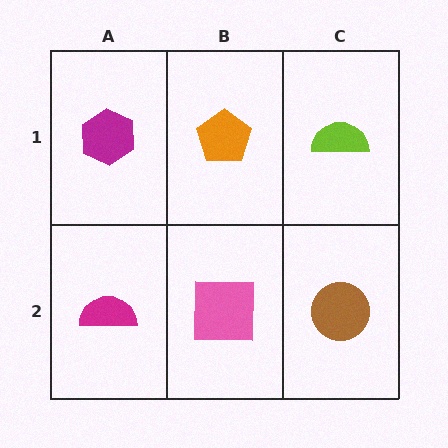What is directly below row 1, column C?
A brown circle.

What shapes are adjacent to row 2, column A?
A magenta hexagon (row 1, column A), a pink square (row 2, column B).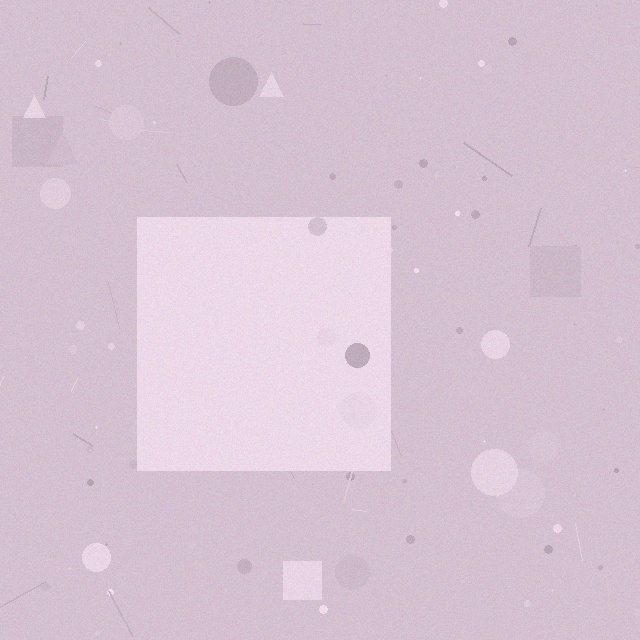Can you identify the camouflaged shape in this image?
The camouflaged shape is a square.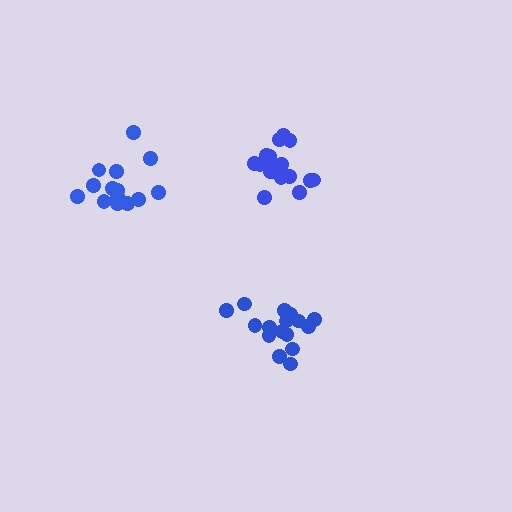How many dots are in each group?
Group 1: 16 dots, Group 2: 18 dots, Group 3: 14 dots (48 total).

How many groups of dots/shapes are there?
There are 3 groups.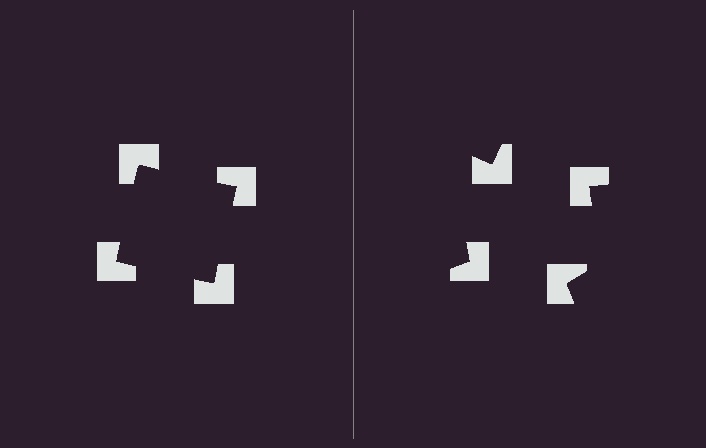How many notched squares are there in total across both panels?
8 — 4 on each side.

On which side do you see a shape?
An illusory square appears on the left side. On the right side the wedge cuts are rotated, so no coherent shape forms.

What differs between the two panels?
The notched squares are positioned identically on both sides; only the wedge orientations differ. On the left they align to a square; on the right they are misaligned.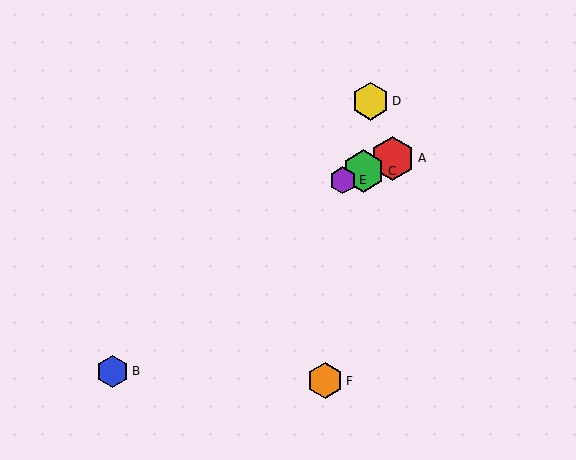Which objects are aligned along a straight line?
Objects A, C, E are aligned along a straight line.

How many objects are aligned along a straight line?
3 objects (A, C, E) are aligned along a straight line.